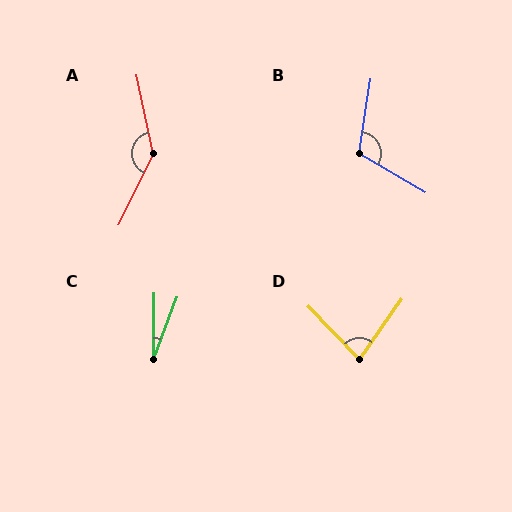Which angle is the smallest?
C, at approximately 21 degrees.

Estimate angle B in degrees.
Approximately 112 degrees.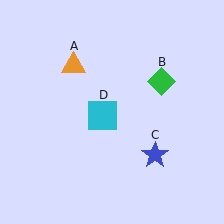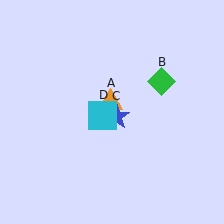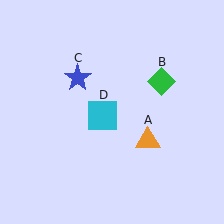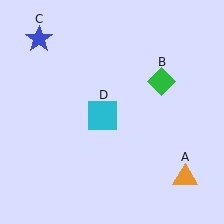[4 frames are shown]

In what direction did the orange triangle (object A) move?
The orange triangle (object A) moved down and to the right.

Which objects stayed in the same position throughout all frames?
Green diamond (object B) and cyan square (object D) remained stationary.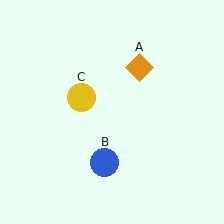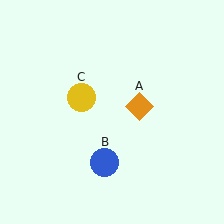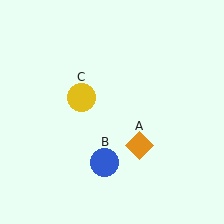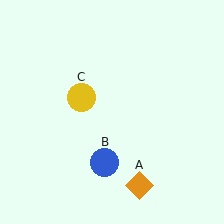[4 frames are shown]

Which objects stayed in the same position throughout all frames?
Blue circle (object B) and yellow circle (object C) remained stationary.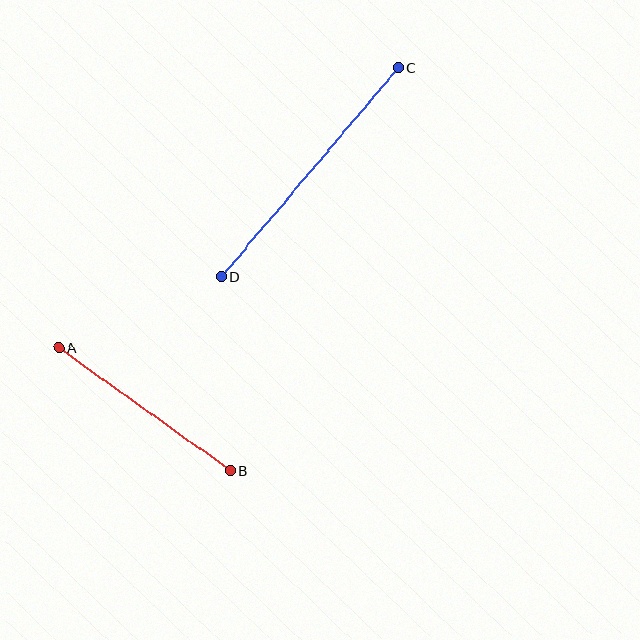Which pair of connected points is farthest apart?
Points C and D are farthest apart.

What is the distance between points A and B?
The distance is approximately 211 pixels.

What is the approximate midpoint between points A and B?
The midpoint is at approximately (145, 409) pixels.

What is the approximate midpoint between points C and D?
The midpoint is at approximately (310, 173) pixels.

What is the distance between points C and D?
The distance is approximately 274 pixels.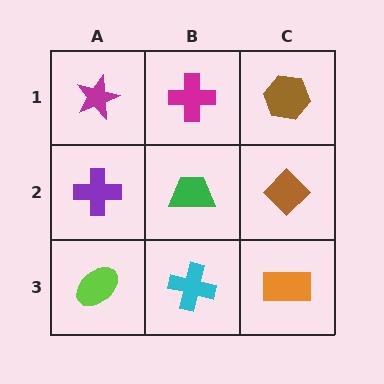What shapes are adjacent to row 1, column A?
A purple cross (row 2, column A), a magenta cross (row 1, column B).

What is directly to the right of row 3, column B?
An orange rectangle.